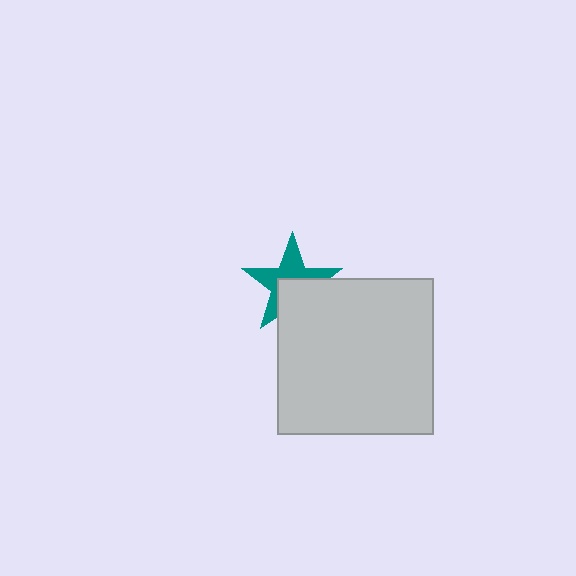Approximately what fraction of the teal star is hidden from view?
Roughly 44% of the teal star is hidden behind the light gray square.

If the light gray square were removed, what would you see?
You would see the complete teal star.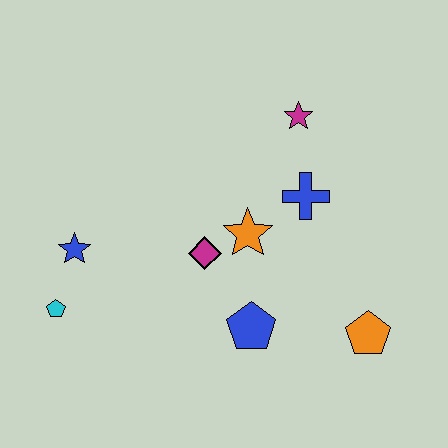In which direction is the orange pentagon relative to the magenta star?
The orange pentagon is below the magenta star.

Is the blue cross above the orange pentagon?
Yes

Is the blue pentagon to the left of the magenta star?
Yes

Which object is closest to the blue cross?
The orange star is closest to the blue cross.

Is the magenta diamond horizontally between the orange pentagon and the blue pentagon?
No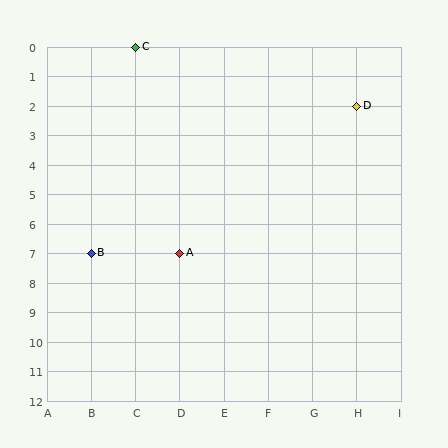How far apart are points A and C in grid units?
Points A and C are 1 column and 7 rows apart (about 7.1 grid units diagonally).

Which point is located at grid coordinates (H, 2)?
Point D is at (H, 2).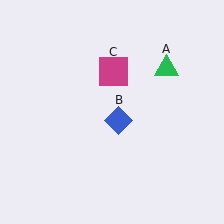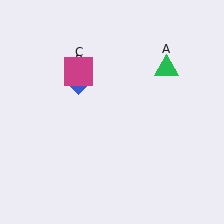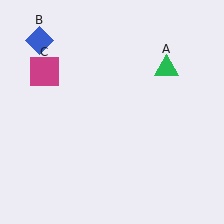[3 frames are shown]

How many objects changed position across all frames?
2 objects changed position: blue diamond (object B), magenta square (object C).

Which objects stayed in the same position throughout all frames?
Green triangle (object A) remained stationary.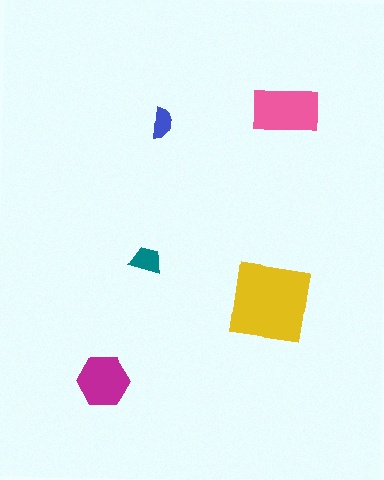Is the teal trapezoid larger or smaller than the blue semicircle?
Larger.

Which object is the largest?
The yellow square.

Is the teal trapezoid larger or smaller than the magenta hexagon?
Smaller.